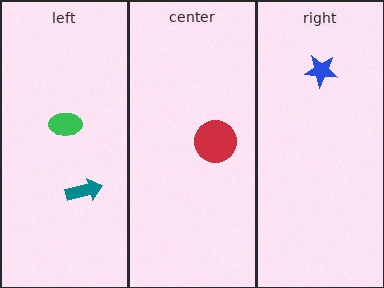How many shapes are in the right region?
1.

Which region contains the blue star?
The right region.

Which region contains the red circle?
The center region.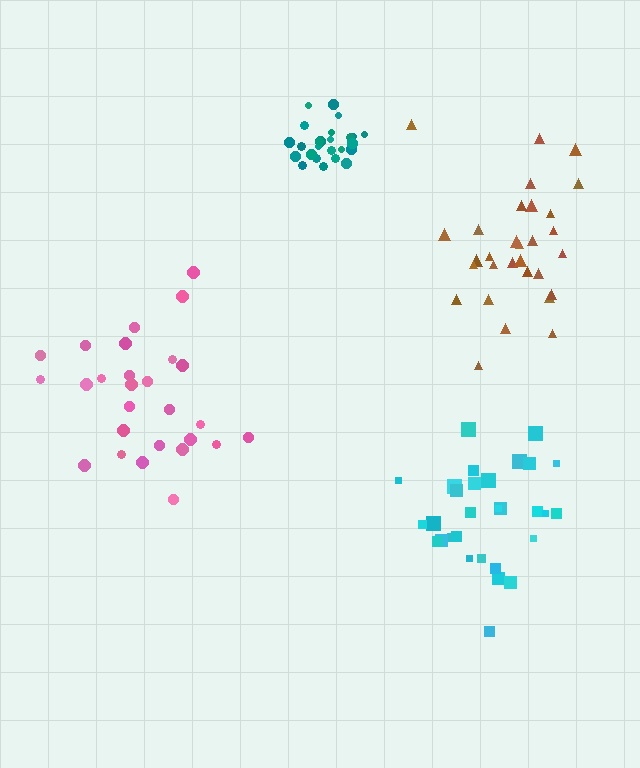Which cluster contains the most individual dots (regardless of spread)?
Cyan (30).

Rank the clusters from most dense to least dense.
teal, cyan, pink, brown.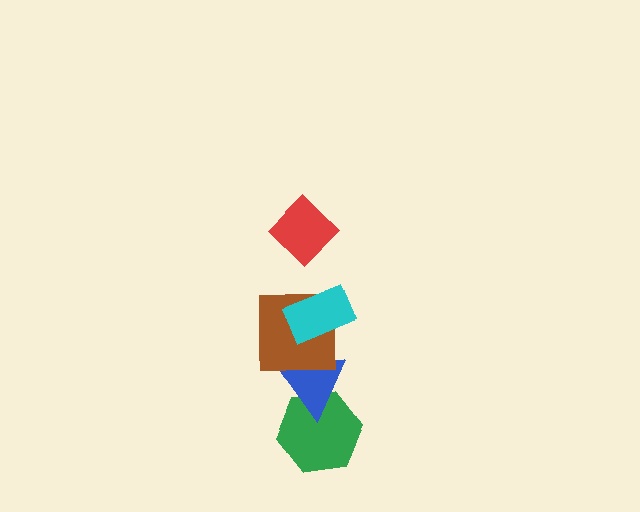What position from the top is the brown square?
The brown square is 3rd from the top.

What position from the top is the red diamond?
The red diamond is 1st from the top.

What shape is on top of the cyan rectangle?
The red diamond is on top of the cyan rectangle.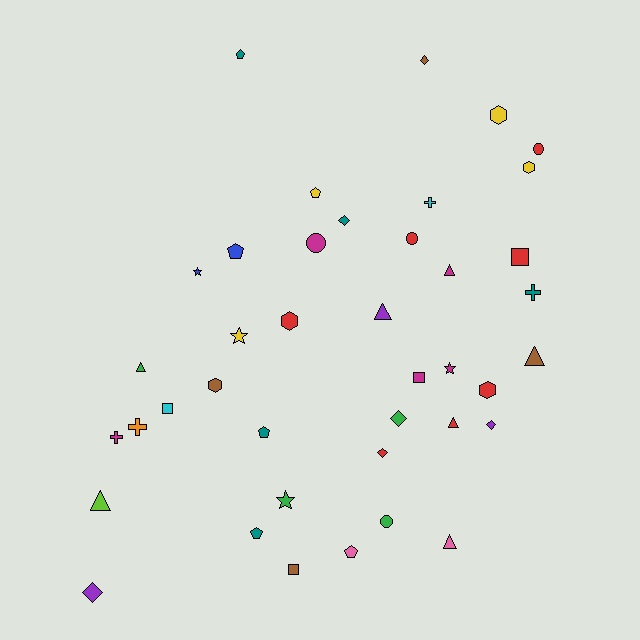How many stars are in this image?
There are 4 stars.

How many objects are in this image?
There are 40 objects.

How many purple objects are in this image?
There are 3 purple objects.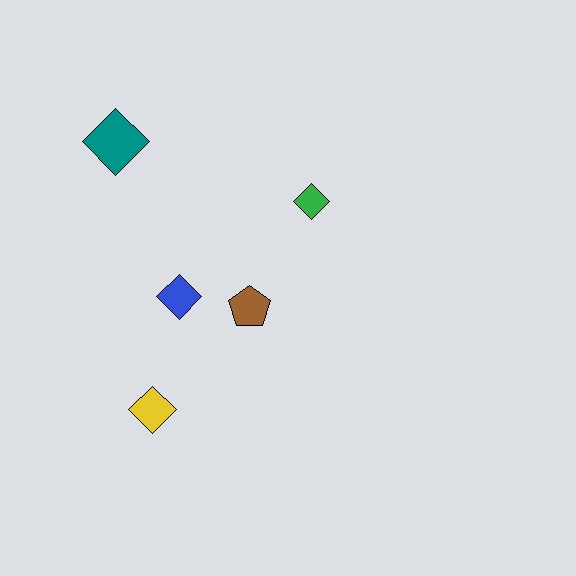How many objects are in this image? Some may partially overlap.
There are 5 objects.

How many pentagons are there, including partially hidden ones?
There is 1 pentagon.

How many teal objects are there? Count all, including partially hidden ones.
There is 1 teal object.